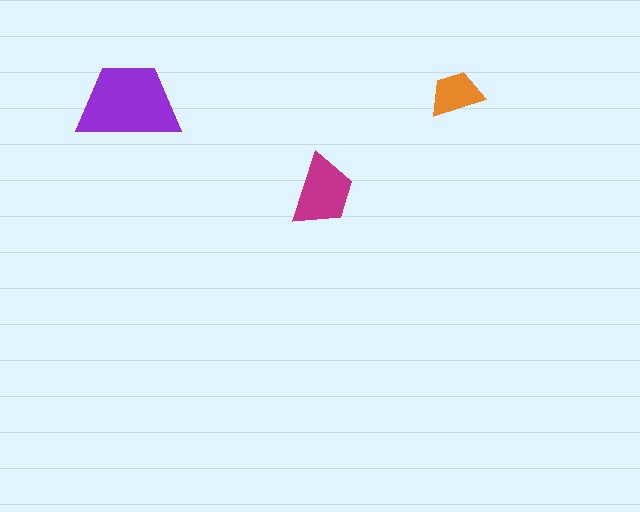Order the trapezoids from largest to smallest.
the purple one, the magenta one, the orange one.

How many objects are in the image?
There are 3 objects in the image.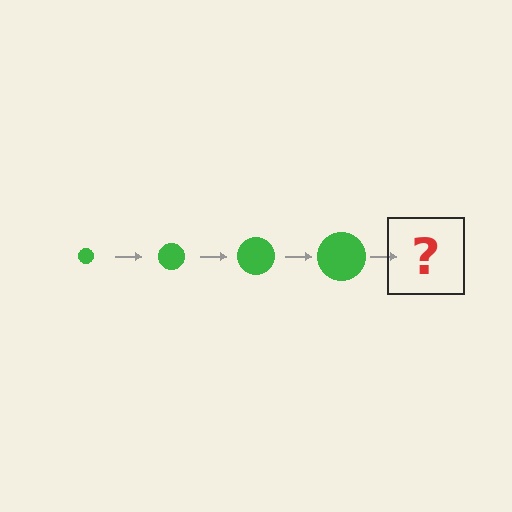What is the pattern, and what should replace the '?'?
The pattern is that the circle gets progressively larger each step. The '?' should be a green circle, larger than the previous one.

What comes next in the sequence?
The next element should be a green circle, larger than the previous one.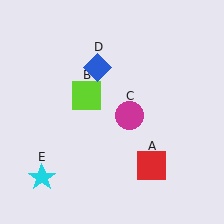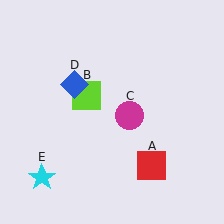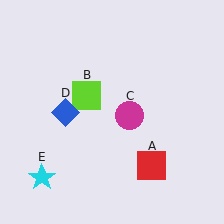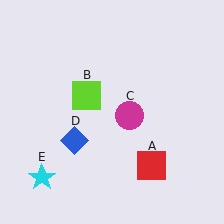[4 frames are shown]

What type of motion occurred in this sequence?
The blue diamond (object D) rotated counterclockwise around the center of the scene.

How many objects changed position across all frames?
1 object changed position: blue diamond (object D).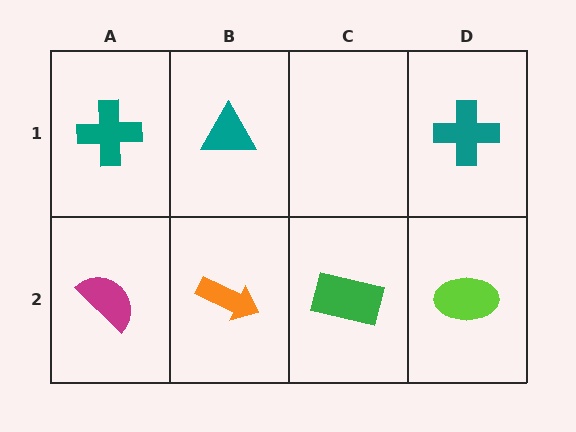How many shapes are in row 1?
3 shapes.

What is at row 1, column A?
A teal cross.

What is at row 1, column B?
A teal triangle.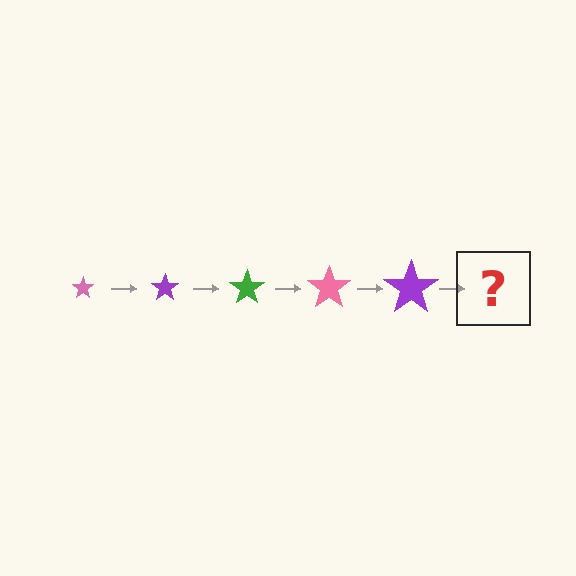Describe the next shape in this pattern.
It should be a green star, larger than the previous one.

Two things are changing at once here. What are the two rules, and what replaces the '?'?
The two rules are that the star grows larger each step and the color cycles through pink, purple, and green. The '?' should be a green star, larger than the previous one.